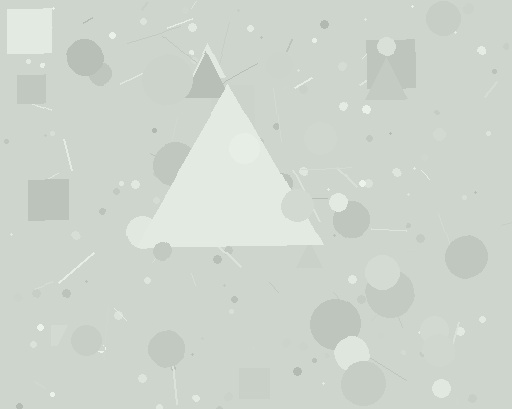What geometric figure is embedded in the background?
A triangle is embedded in the background.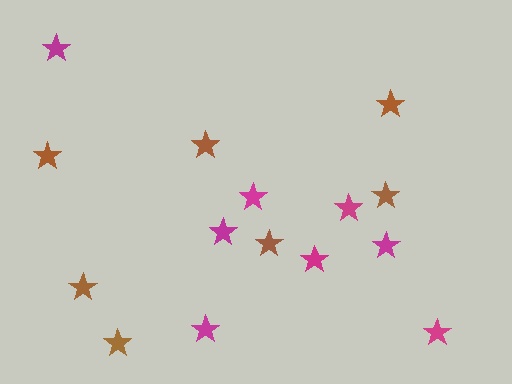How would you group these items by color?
There are 2 groups: one group of brown stars (7) and one group of magenta stars (8).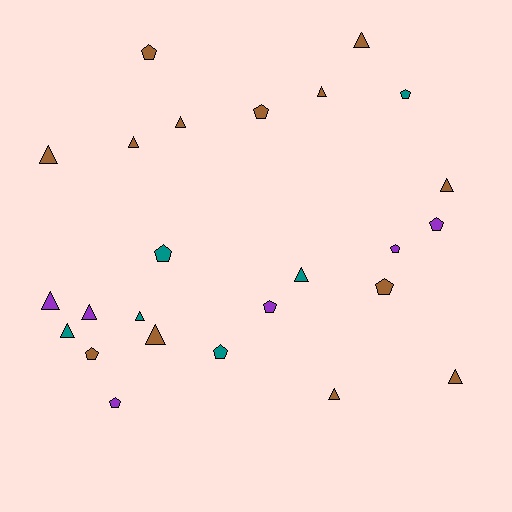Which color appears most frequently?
Brown, with 13 objects.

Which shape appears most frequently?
Triangle, with 14 objects.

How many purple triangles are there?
There are 2 purple triangles.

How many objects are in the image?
There are 25 objects.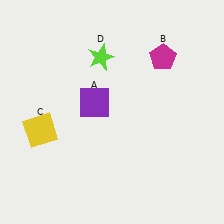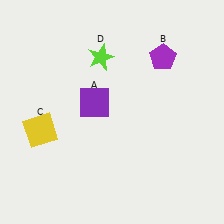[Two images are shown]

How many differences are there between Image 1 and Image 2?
There is 1 difference between the two images.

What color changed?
The pentagon (B) changed from magenta in Image 1 to purple in Image 2.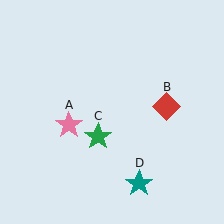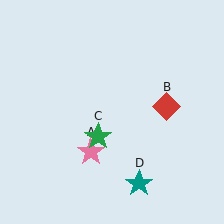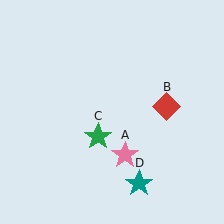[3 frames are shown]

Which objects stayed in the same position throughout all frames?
Red diamond (object B) and green star (object C) and teal star (object D) remained stationary.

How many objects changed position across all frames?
1 object changed position: pink star (object A).